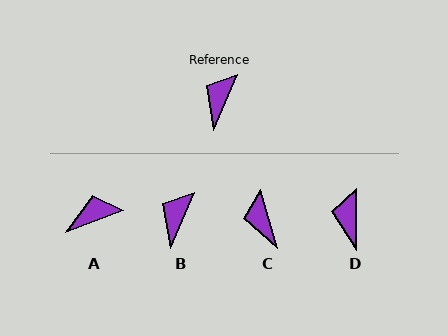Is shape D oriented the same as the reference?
No, it is off by about 23 degrees.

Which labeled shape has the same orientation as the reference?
B.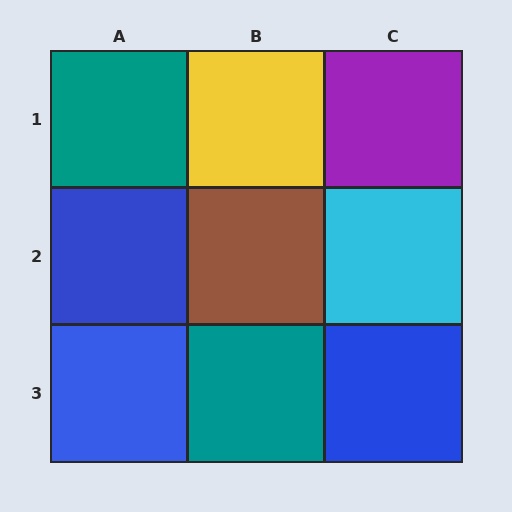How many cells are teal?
2 cells are teal.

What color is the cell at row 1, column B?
Yellow.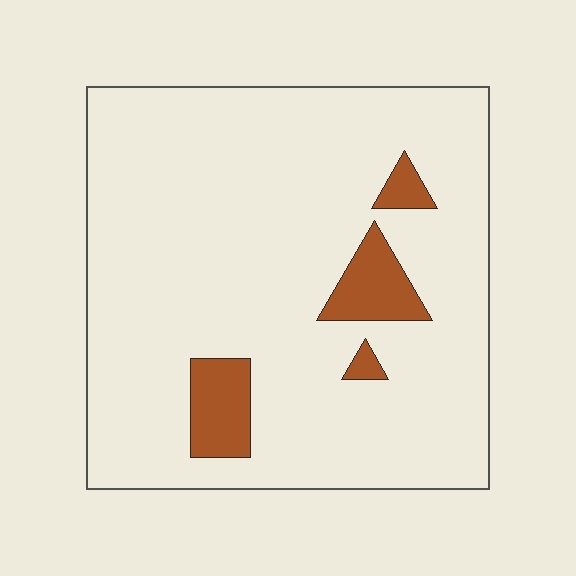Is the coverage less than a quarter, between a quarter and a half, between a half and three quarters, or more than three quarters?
Less than a quarter.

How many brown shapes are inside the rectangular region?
4.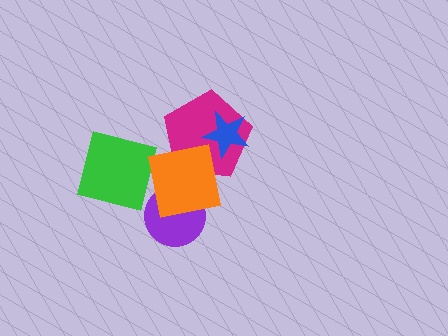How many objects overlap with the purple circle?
1 object overlaps with the purple circle.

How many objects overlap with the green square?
0 objects overlap with the green square.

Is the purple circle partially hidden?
Yes, it is partially covered by another shape.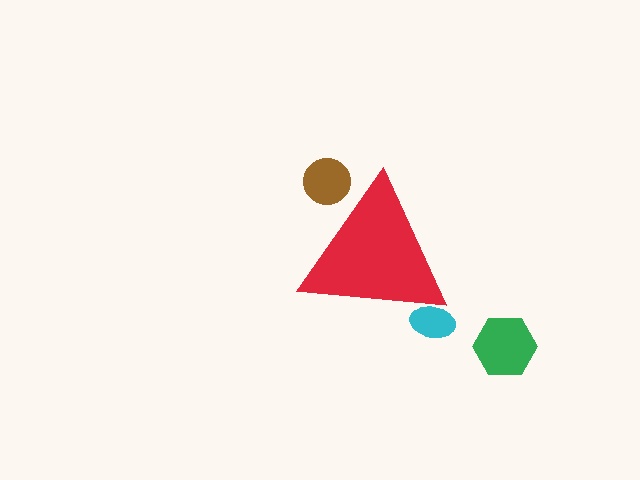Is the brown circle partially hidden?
Yes, the brown circle is partially hidden behind the red triangle.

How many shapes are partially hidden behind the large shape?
2 shapes are partially hidden.